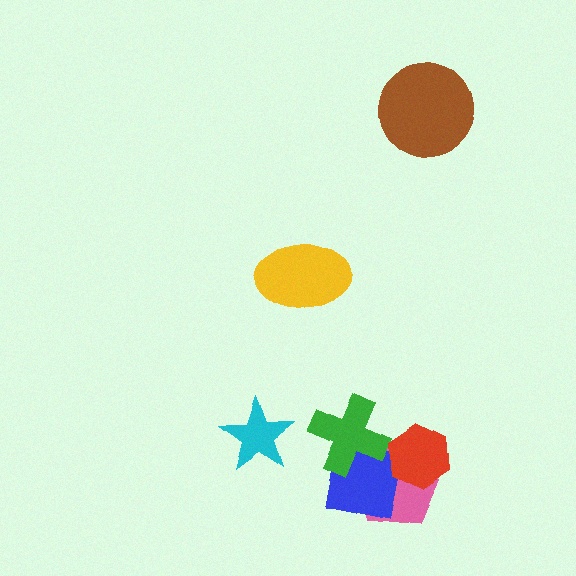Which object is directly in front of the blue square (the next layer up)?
The green cross is directly in front of the blue square.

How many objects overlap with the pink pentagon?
3 objects overlap with the pink pentagon.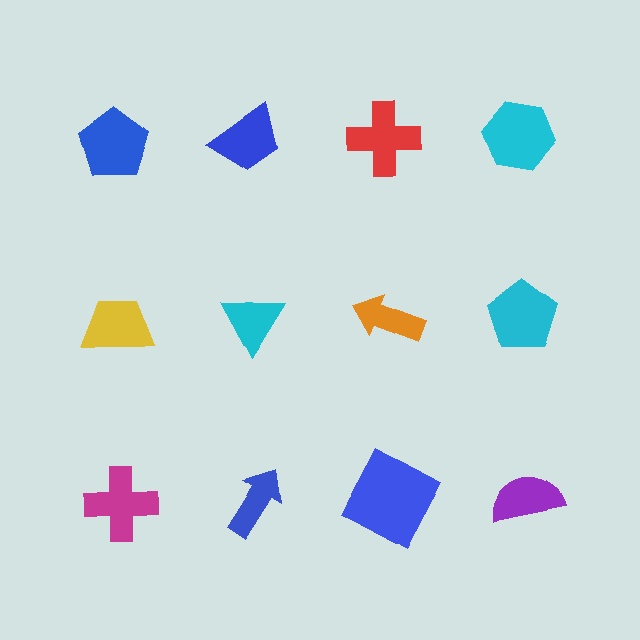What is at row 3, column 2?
A blue arrow.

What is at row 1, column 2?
A blue trapezoid.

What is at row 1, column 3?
A red cross.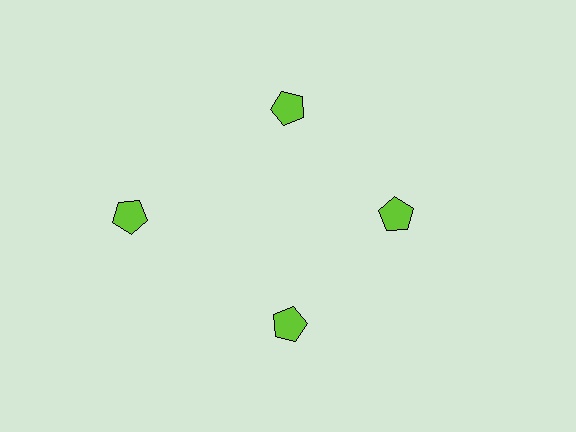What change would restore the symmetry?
The symmetry would be restored by moving it inward, back onto the ring so that all 4 pentagons sit at equal angles and equal distance from the center.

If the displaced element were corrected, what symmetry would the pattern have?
It would have 4-fold rotational symmetry — the pattern would map onto itself every 90 degrees.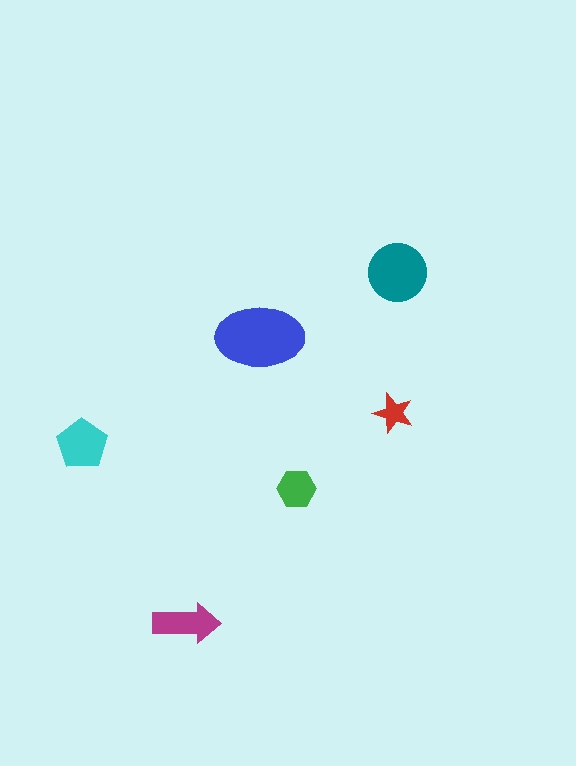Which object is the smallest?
The red star.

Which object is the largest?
The blue ellipse.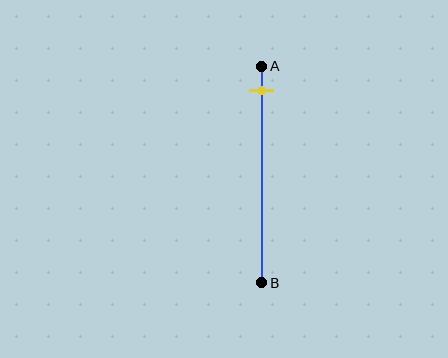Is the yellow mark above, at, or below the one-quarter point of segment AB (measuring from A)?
The yellow mark is above the one-quarter point of segment AB.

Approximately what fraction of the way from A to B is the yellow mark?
The yellow mark is approximately 10% of the way from A to B.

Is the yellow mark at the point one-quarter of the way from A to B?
No, the mark is at about 10% from A, not at the 25% one-quarter point.